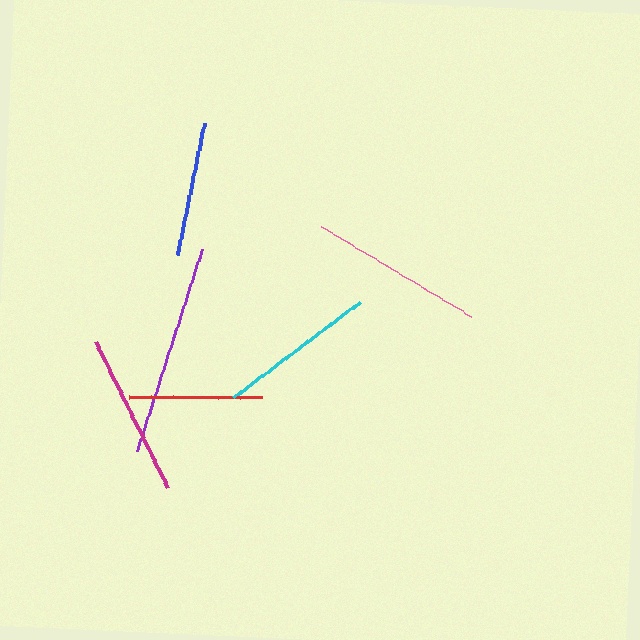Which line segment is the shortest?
The red line is the shortest at approximately 133 pixels.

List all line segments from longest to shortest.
From longest to shortest: purple, pink, magenta, cyan, blue, red.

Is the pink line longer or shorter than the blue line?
The pink line is longer than the blue line.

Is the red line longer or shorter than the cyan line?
The cyan line is longer than the red line.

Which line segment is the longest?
The purple line is the longest at approximately 212 pixels.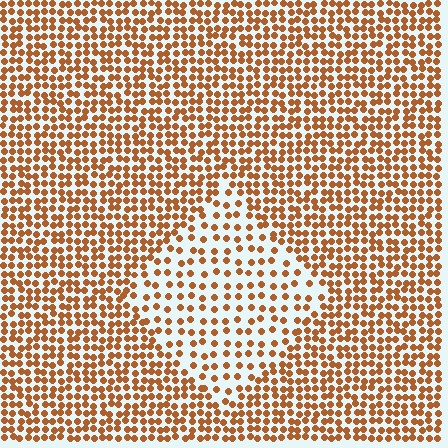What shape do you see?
I see a diamond.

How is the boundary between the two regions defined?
The boundary is defined by a change in element density (approximately 2.0x ratio). All elements are the same color, size, and shape.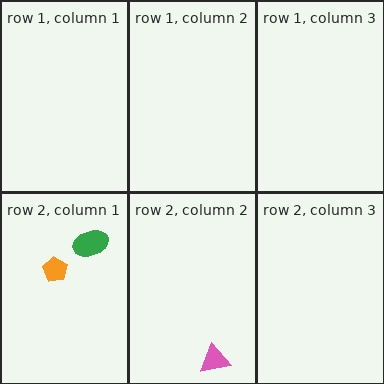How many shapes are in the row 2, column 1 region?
2.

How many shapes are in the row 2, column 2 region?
1.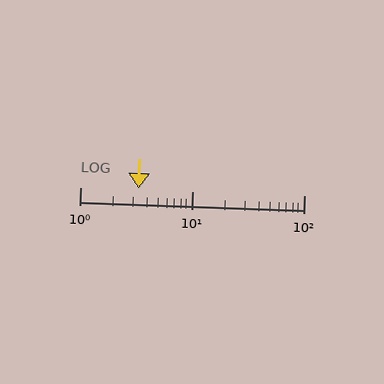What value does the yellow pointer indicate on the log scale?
The pointer indicates approximately 3.3.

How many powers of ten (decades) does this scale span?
The scale spans 2 decades, from 1 to 100.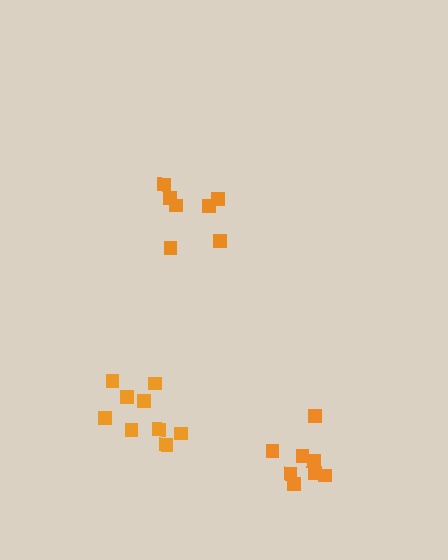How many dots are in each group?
Group 1: 9 dots, Group 2: 8 dots, Group 3: 7 dots (24 total).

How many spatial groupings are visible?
There are 3 spatial groupings.